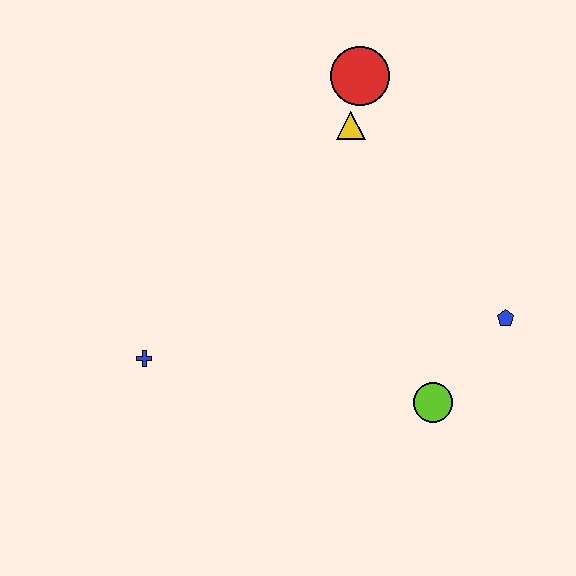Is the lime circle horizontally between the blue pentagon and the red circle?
Yes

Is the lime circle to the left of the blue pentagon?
Yes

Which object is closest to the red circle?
The yellow triangle is closest to the red circle.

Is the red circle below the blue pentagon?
No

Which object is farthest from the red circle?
The blue cross is farthest from the red circle.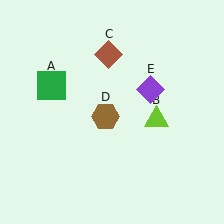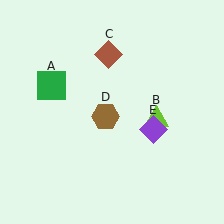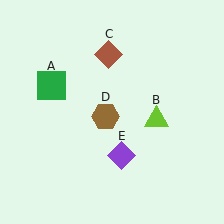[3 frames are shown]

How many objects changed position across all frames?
1 object changed position: purple diamond (object E).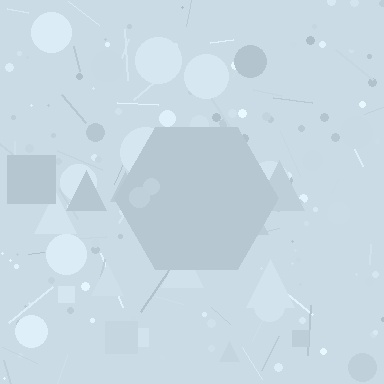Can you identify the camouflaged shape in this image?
The camouflaged shape is a hexagon.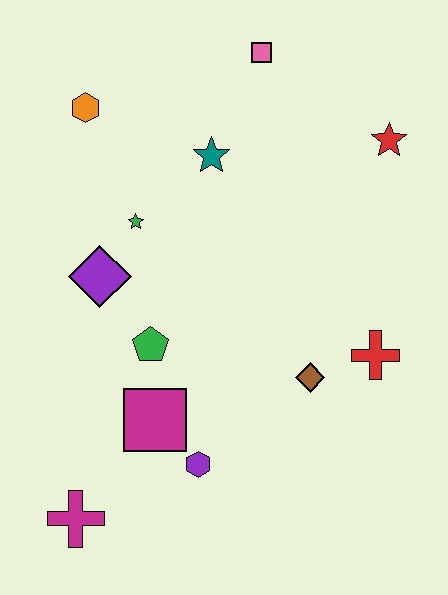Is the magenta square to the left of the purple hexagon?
Yes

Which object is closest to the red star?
The pink square is closest to the red star.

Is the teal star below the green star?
No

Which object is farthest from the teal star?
The magenta cross is farthest from the teal star.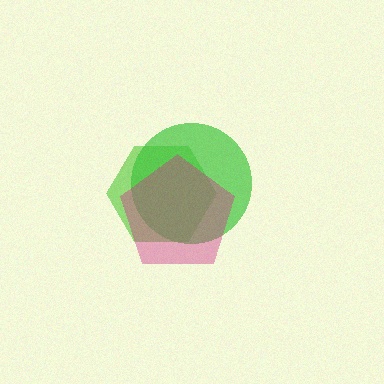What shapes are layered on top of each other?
The layered shapes are: a lime hexagon, a green circle, a magenta pentagon.